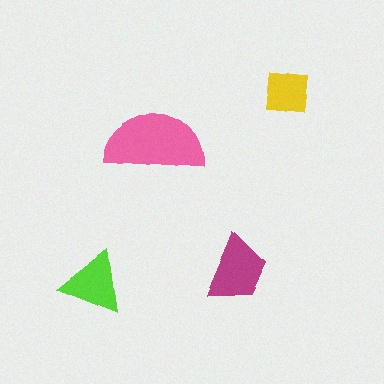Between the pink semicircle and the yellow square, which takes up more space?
The pink semicircle.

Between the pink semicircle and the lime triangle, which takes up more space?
The pink semicircle.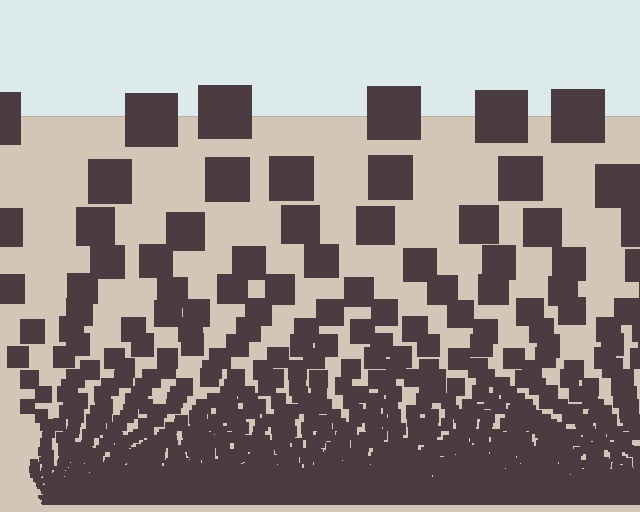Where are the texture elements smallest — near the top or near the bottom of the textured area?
Near the bottom.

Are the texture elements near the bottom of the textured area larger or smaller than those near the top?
Smaller. The gradient is inverted — elements near the bottom are smaller and denser.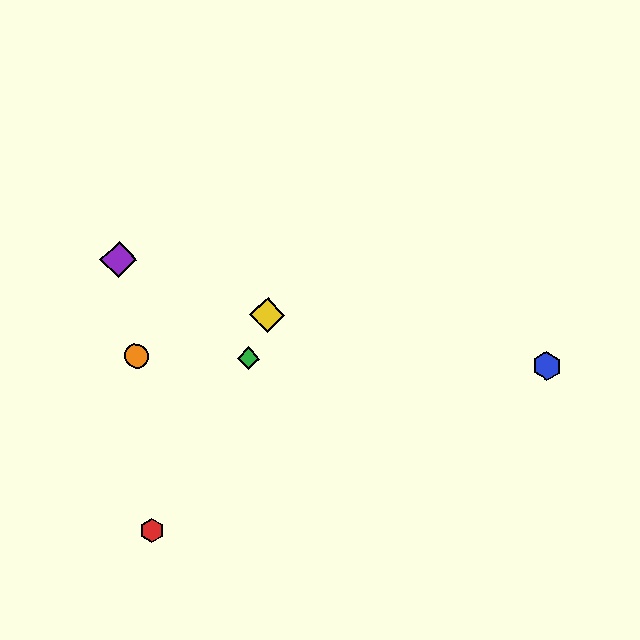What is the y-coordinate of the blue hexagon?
The blue hexagon is at y≈366.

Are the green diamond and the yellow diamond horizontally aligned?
No, the green diamond is at y≈358 and the yellow diamond is at y≈315.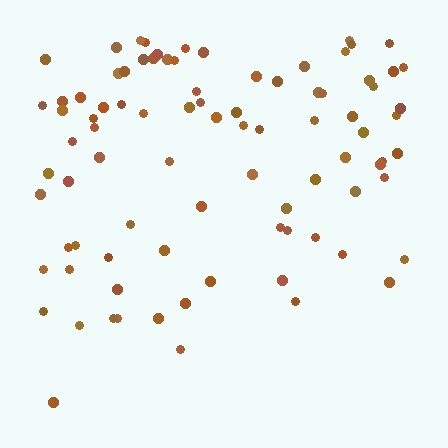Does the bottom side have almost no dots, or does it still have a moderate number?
Still a moderate number, just noticeably fewer than the top.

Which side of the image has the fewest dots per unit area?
The bottom.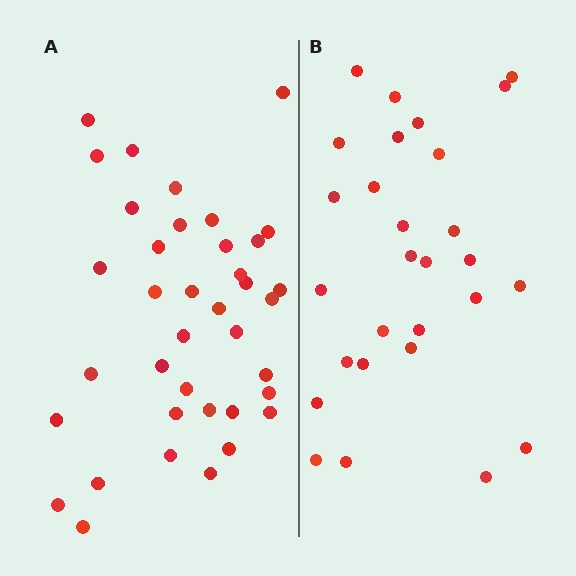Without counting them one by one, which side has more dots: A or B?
Region A (the left region) has more dots.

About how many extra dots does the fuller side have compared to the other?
Region A has roughly 10 or so more dots than region B.